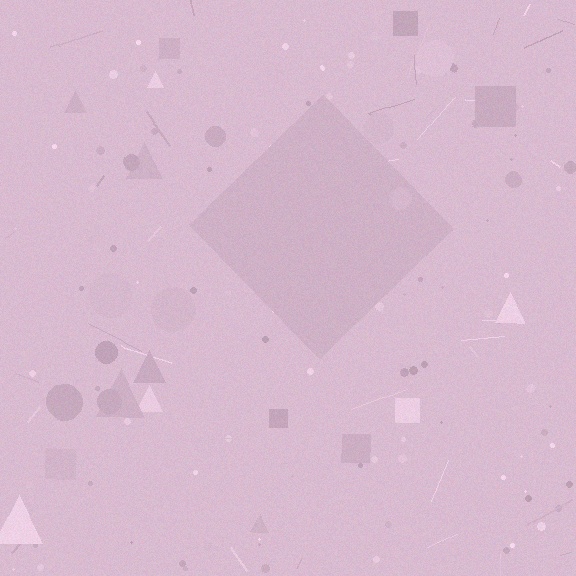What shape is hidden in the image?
A diamond is hidden in the image.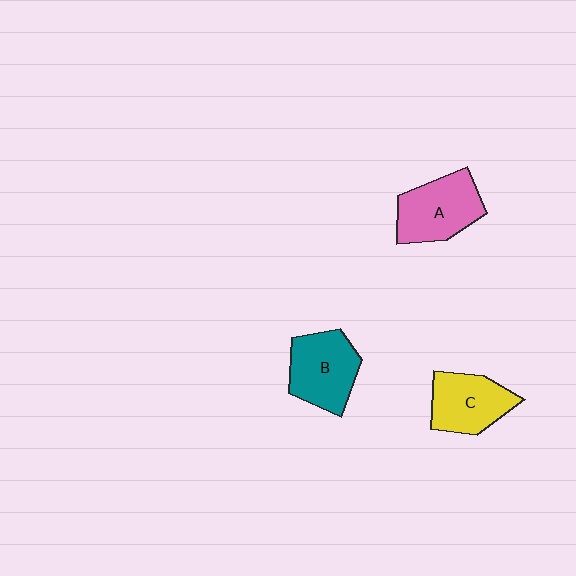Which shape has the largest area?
Shape A (pink).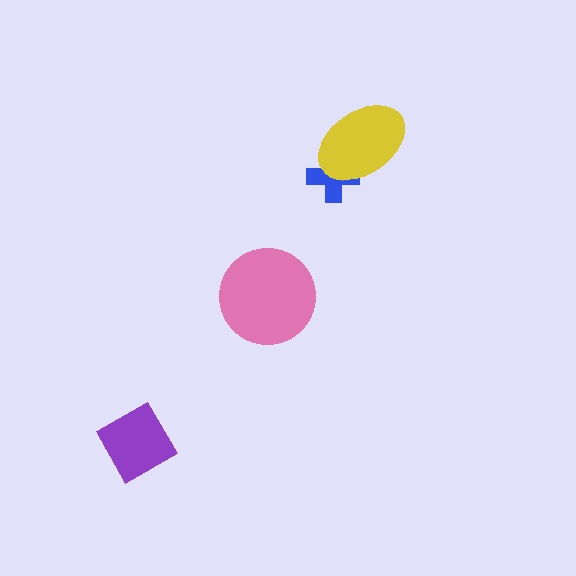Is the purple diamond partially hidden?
No, no other shape covers it.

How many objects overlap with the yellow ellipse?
1 object overlaps with the yellow ellipse.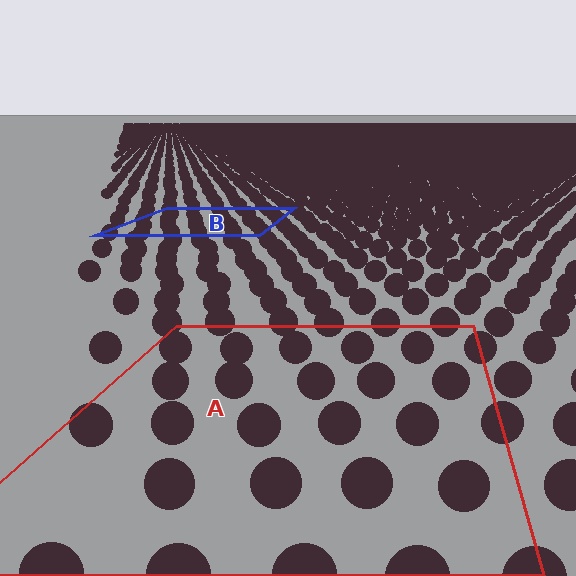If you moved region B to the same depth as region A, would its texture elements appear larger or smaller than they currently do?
They would appear larger. At a closer depth, the same texture elements are projected at a bigger on-screen size.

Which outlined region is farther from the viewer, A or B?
Region B is farther from the viewer — the texture elements inside it appear smaller and more densely packed.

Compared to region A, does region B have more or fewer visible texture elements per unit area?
Region B has more texture elements per unit area — they are packed more densely because it is farther away.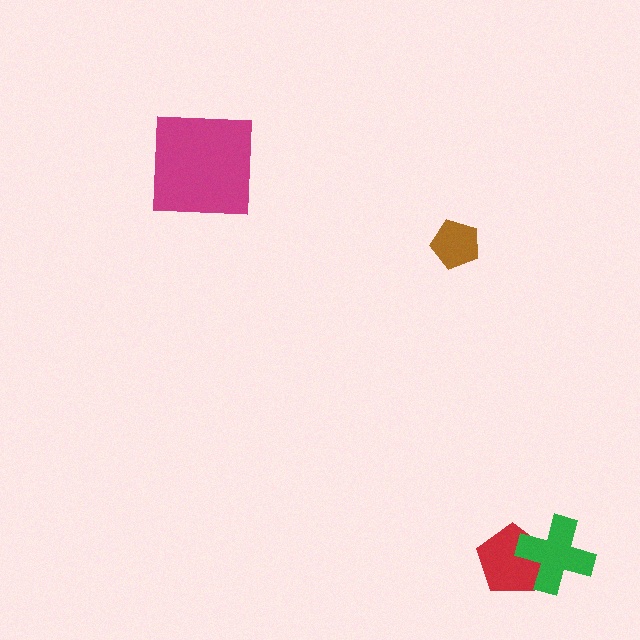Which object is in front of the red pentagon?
The green cross is in front of the red pentagon.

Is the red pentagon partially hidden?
Yes, it is partially covered by another shape.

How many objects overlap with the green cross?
1 object overlaps with the green cross.